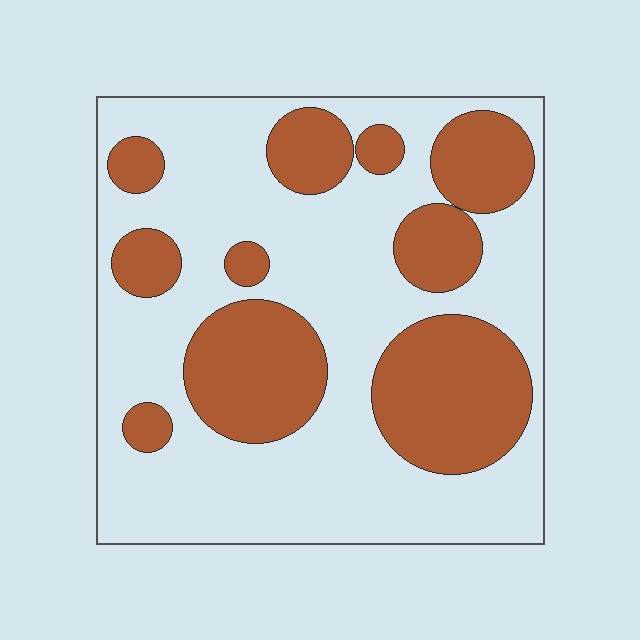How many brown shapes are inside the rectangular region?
10.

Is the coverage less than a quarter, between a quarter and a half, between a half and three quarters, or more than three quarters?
Between a quarter and a half.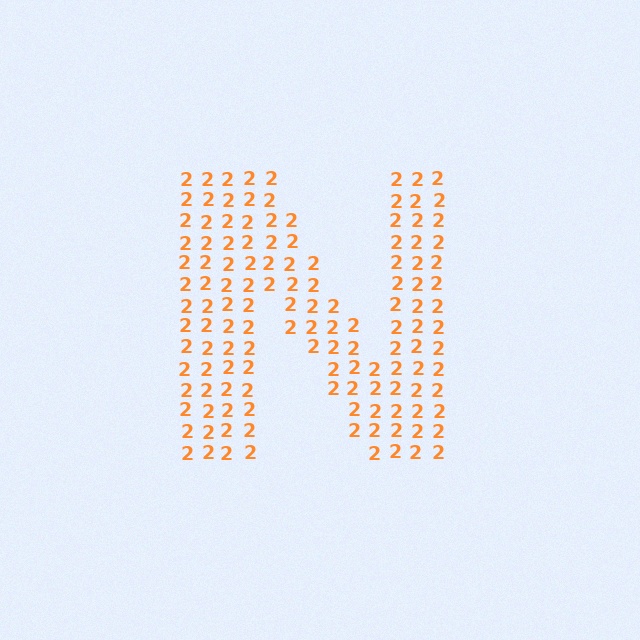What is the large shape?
The large shape is the letter N.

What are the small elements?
The small elements are digit 2's.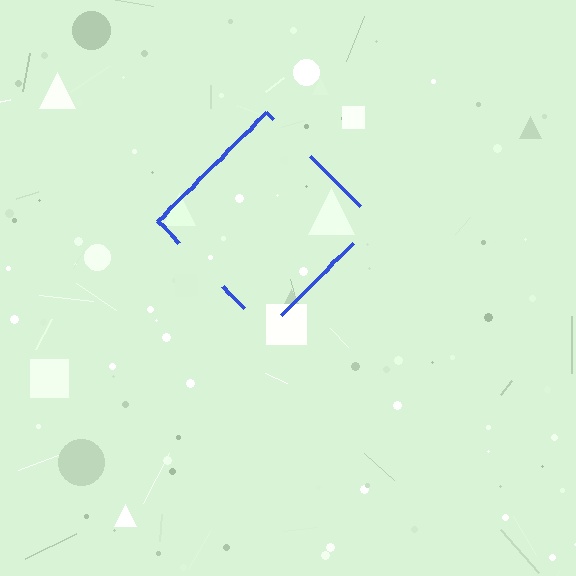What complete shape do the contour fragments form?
The contour fragments form a diamond.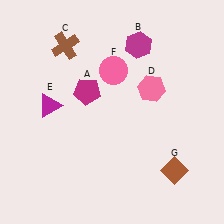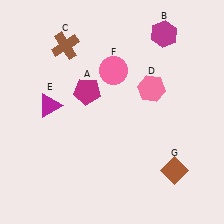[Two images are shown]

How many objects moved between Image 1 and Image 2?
1 object moved between the two images.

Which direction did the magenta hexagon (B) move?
The magenta hexagon (B) moved right.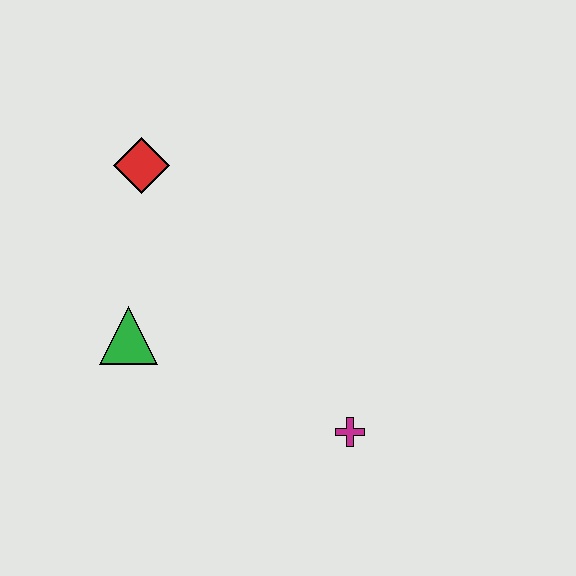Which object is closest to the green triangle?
The red diamond is closest to the green triangle.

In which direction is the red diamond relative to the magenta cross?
The red diamond is above the magenta cross.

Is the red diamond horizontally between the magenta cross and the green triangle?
Yes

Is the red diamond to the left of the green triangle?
No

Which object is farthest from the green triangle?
The magenta cross is farthest from the green triangle.